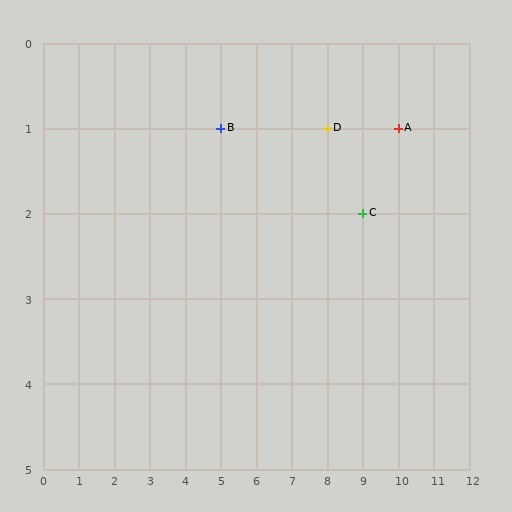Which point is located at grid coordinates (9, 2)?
Point C is at (9, 2).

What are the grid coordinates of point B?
Point B is at grid coordinates (5, 1).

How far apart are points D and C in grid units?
Points D and C are 1 column and 1 row apart (about 1.4 grid units diagonally).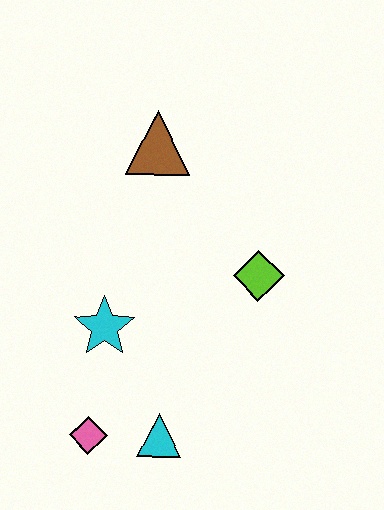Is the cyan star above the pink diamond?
Yes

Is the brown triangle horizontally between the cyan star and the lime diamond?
Yes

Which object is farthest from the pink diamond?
The brown triangle is farthest from the pink diamond.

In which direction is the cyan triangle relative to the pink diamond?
The cyan triangle is to the right of the pink diamond.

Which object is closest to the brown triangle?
The lime diamond is closest to the brown triangle.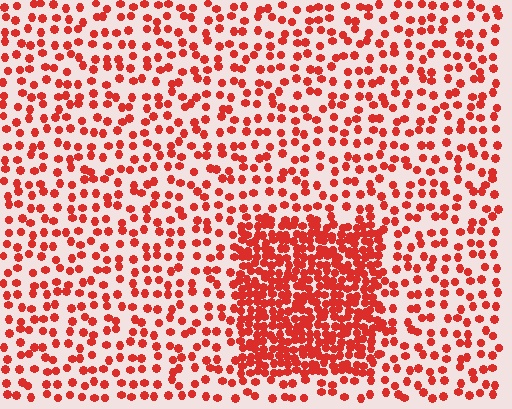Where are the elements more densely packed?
The elements are more densely packed inside the rectangle boundary.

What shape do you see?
I see a rectangle.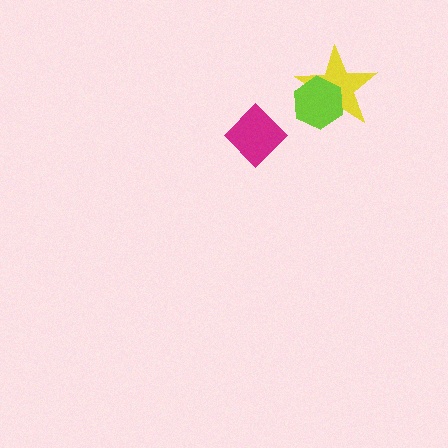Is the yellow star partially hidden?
Yes, it is partially covered by another shape.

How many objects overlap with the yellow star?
1 object overlaps with the yellow star.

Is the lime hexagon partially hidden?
No, no other shape covers it.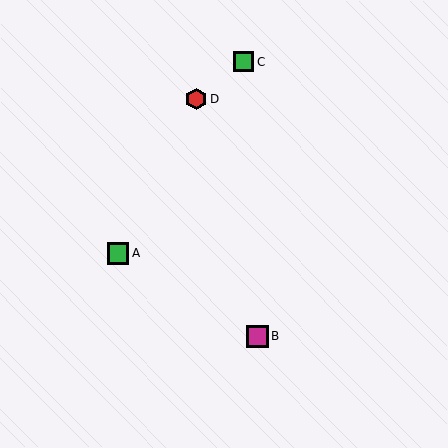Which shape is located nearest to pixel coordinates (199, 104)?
The red hexagon (labeled D) at (196, 99) is nearest to that location.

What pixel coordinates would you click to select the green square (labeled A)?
Click at (118, 254) to select the green square A.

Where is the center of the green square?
The center of the green square is at (118, 254).